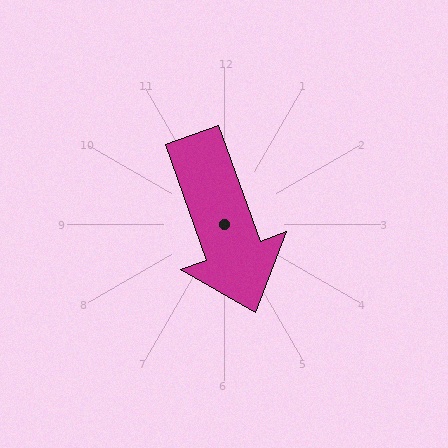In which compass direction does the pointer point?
South.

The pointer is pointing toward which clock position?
Roughly 5 o'clock.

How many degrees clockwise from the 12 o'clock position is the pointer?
Approximately 160 degrees.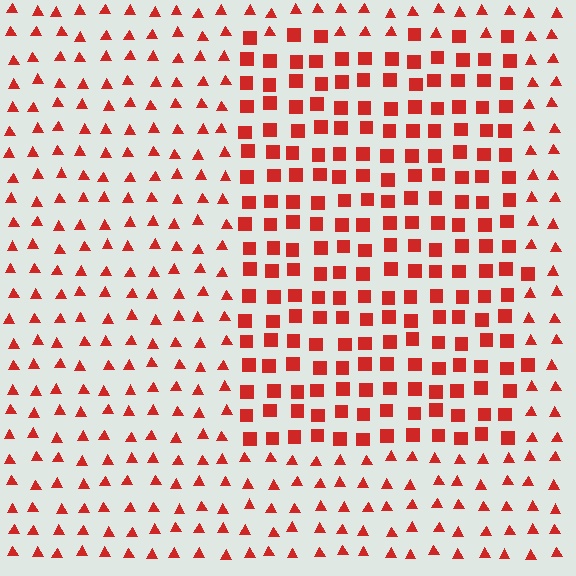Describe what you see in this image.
The image is filled with small red elements arranged in a uniform grid. A rectangle-shaped region contains squares, while the surrounding area contains triangles. The boundary is defined purely by the change in element shape.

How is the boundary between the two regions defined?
The boundary is defined by a change in element shape: squares inside vs. triangles outside. All elements share the same color and spacing.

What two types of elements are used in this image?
The image uses squares inside the rectangle region and triangles outside it.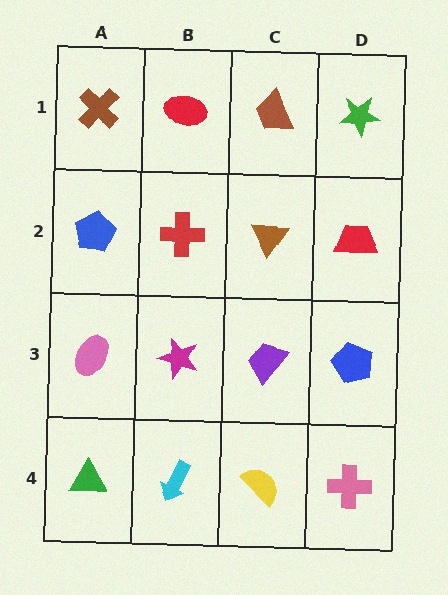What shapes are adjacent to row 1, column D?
A red trapezoid (row 2, column D), a brown trapezoid (row 1, column C).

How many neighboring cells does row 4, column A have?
2.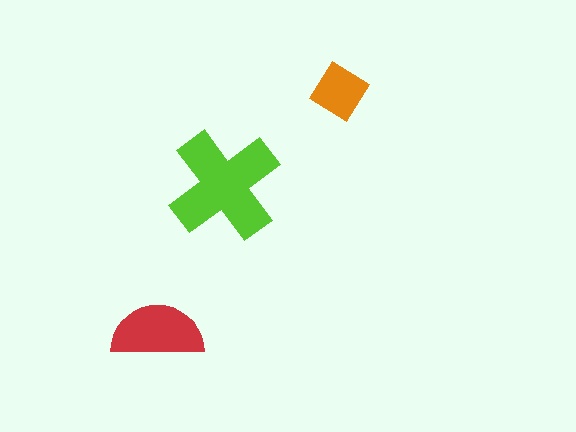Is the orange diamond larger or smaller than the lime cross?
Smaller.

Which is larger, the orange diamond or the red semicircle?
The red semicircle.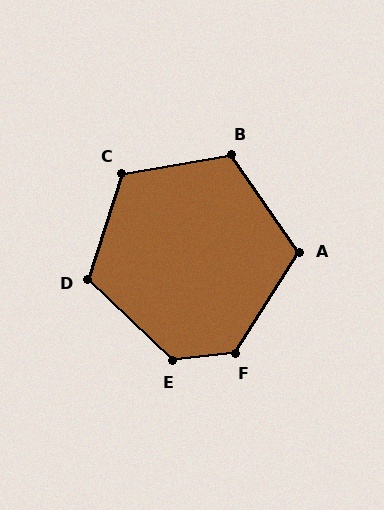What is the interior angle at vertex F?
Approximately 129 degrees (obtuse).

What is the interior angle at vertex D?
Approximately 116 degrees (obtuse).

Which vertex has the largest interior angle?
E, at approximately 130 degrees.